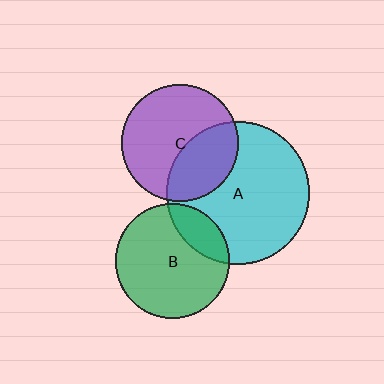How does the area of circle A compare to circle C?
Approximately 1.5 times.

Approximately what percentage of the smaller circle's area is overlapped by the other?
Approximately 35%.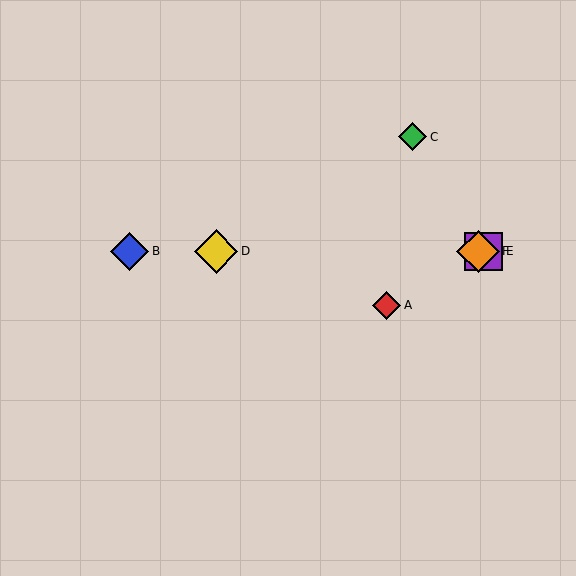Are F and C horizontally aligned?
No, F is at y≈251 and C is at y≈137.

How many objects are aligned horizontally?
4 objects (B, D, E, F) are aligned horizontally.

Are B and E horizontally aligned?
Yes, both are at y≈251.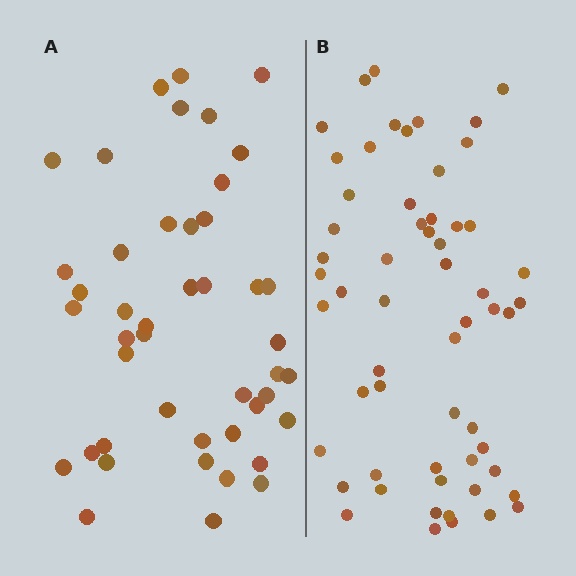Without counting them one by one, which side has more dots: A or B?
Region B (the right region) has more dots.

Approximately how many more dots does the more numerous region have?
Region B has approximately 15 more dots than region A.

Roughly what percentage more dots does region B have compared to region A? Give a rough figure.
About 30% more.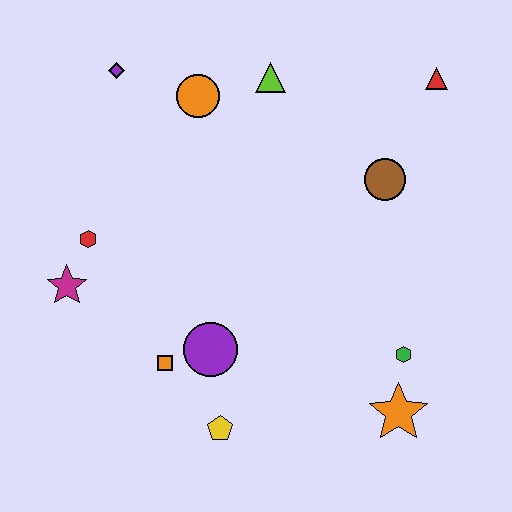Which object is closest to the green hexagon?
The orange star is closest to the green hexagon.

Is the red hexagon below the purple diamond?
Yes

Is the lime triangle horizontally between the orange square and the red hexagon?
No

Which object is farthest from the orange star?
The purple diamond is farthest from the orange star.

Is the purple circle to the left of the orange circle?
No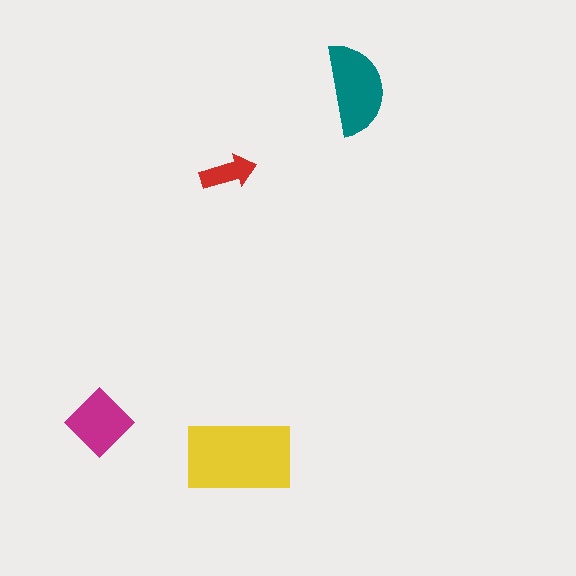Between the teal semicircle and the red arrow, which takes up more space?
The teal semicircle.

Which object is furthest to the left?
The magenta diamond is leftmost.